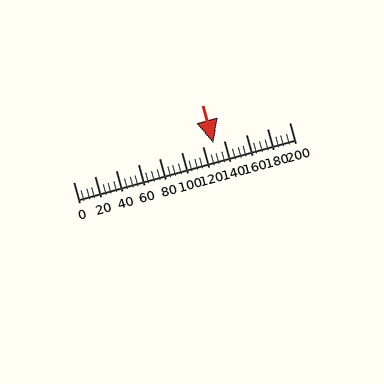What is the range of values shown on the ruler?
The ruler shows values from 0 to 200.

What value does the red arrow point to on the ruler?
The red arrow points to approximately 130.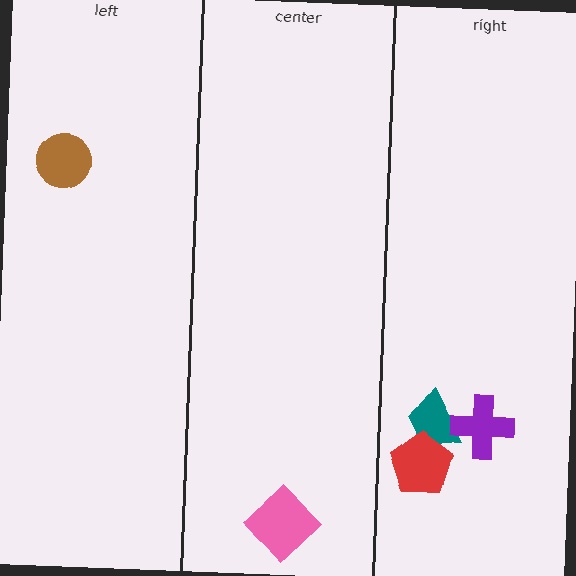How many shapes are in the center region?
1.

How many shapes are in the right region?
3.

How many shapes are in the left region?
1.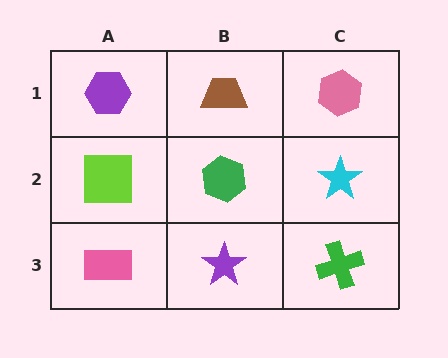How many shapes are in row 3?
3 shapes.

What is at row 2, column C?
A cyan star.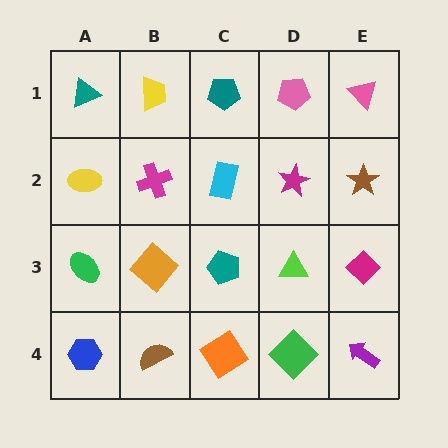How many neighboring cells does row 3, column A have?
3.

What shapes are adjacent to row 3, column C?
A cyan rectangle (row 2, column C), an orange diamond (row 4, column C), an orange diamond (row 3, column B), a lime triangle (row 3, column D).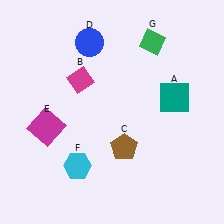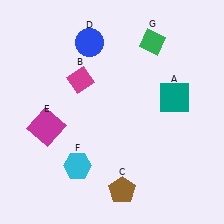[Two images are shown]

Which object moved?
The brown pentagon (C) moved down.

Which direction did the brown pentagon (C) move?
The brown pentagon (C) moved down.